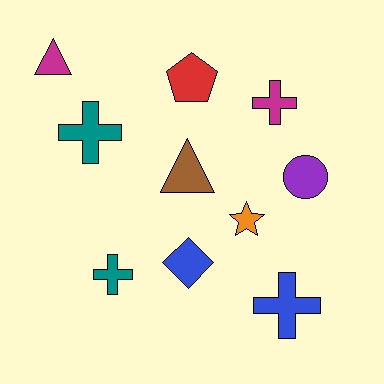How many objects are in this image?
There are 10 objects.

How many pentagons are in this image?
There is 1 pentagon.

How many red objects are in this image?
There is 1 red object.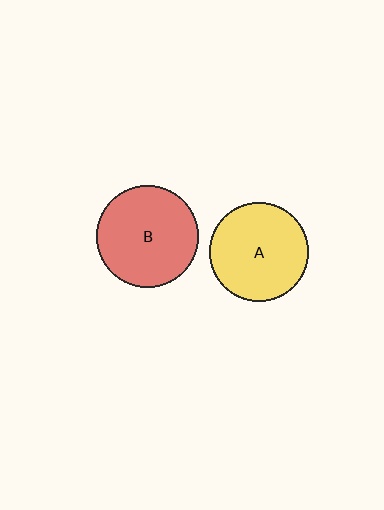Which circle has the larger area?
Circle B (red).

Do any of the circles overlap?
No, none of the circles overlap.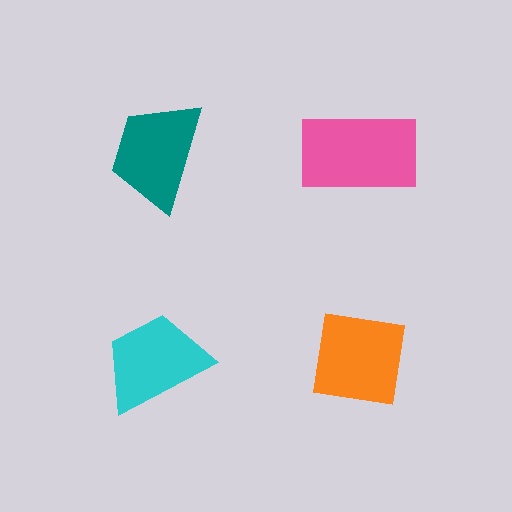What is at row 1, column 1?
A teal trapezoid.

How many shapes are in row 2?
2 shapes.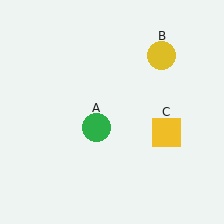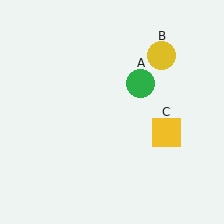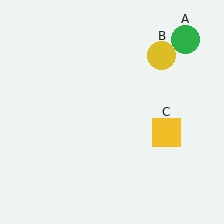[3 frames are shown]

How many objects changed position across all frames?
1 object changed position: green circle (object A).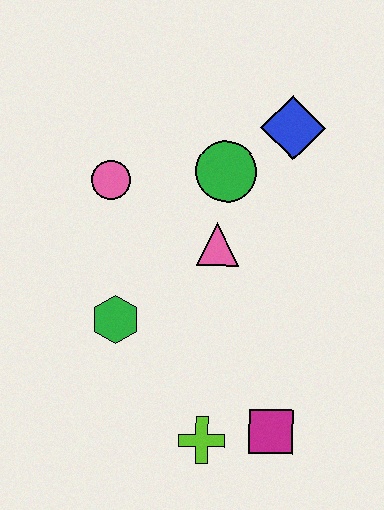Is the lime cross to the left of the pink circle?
No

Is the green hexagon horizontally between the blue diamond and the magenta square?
No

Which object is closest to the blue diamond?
The green circle is closest to the blue diamond.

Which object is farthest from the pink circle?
The magenta square is farthest from the pink circle.